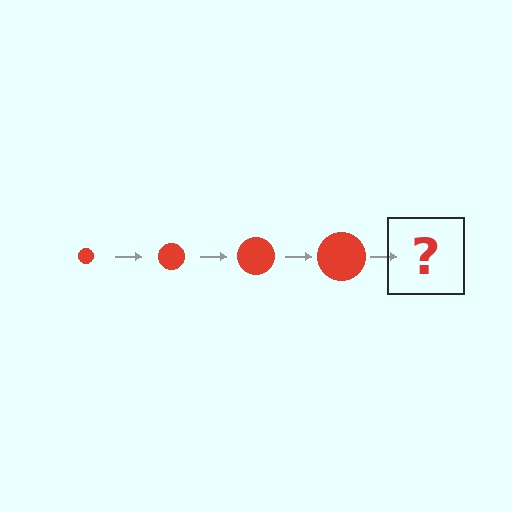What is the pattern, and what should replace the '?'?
The pattern is that the circle gets progressively larger each step. The '?' should be a red circle, larger than the previous one.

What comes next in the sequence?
The next element should be a red circle, larger than the previous one.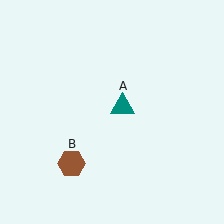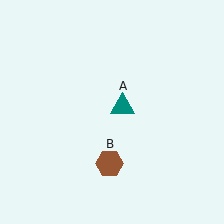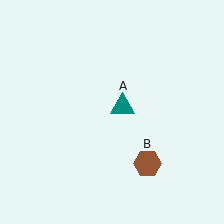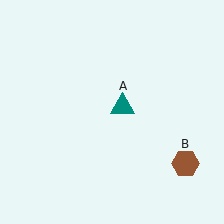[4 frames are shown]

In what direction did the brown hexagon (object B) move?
The brown hexagon (object B) moved right.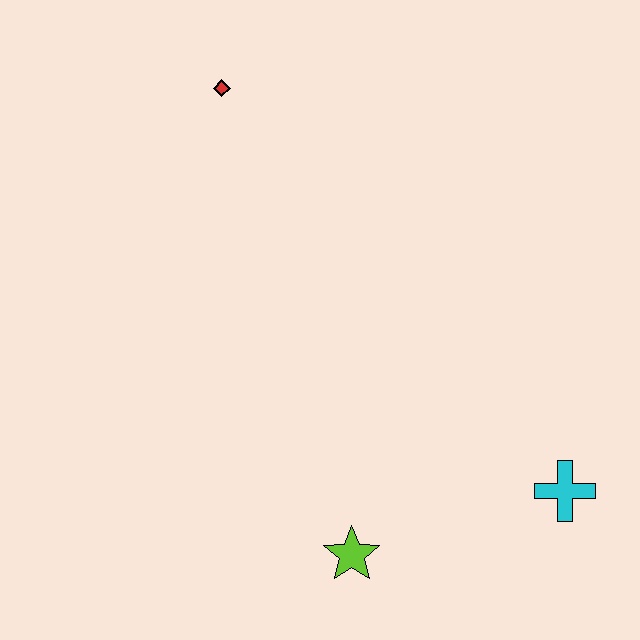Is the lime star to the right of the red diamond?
Yes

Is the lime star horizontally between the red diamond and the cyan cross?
Yes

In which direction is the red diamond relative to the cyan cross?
The red diamond is above the cyan cross.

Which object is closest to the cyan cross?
The lime star is closest to the cyan cross.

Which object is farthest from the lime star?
The red diamond is farthest from the lime star.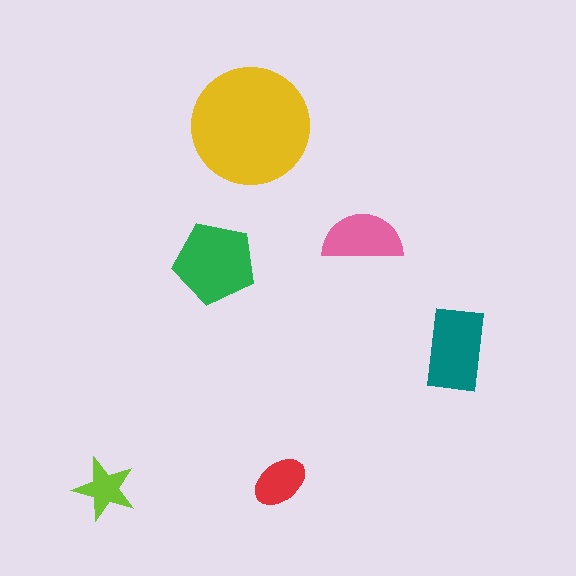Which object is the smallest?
The lime star.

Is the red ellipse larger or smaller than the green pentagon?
Smaller.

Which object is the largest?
The yellow circle.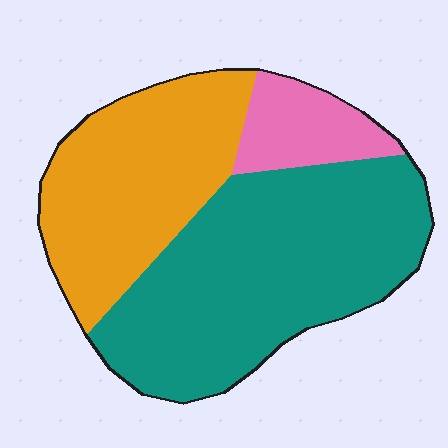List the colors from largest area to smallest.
From largest to smallest: teal, orange, pink.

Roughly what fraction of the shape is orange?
Orange covers roughly 35% of the shape.